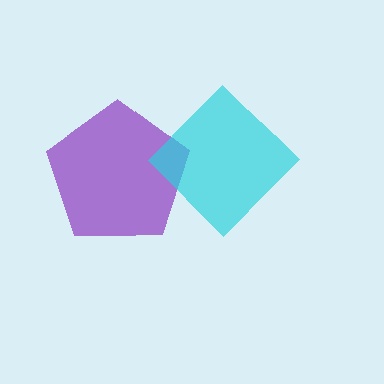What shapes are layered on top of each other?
The layered shapes are: a purple pentagon, a cyan diamond.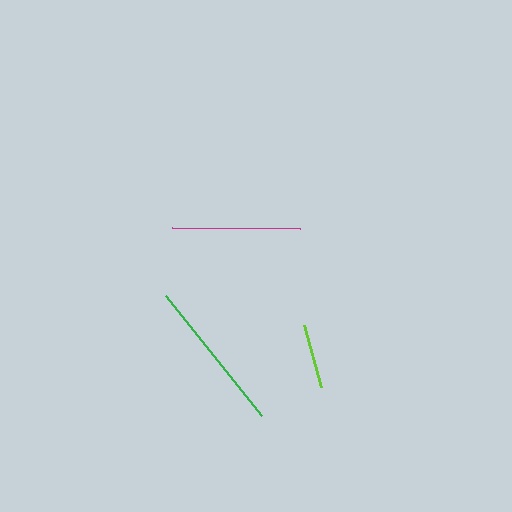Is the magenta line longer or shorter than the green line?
The green line is longer than the magenta line.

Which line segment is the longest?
The green line is the longest at approximately 153 pixels.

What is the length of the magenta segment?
The magenta segment is approximately 128 pixels long.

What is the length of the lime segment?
The lime segment is approximately 65 pixels long.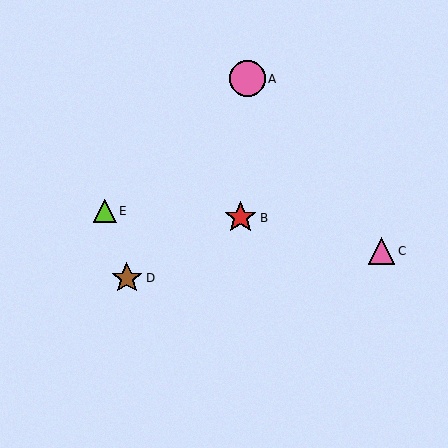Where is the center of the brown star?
The center of the brown star is at (127, 278).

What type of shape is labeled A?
Shape A is a pink circle.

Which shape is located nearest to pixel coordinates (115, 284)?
The brown star (labeled D) at (127, 278) is nearest to that location.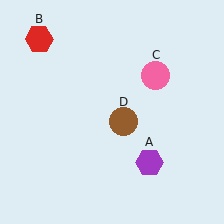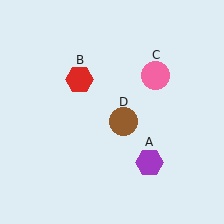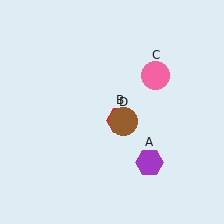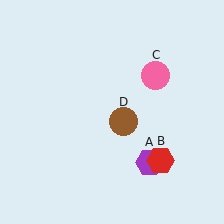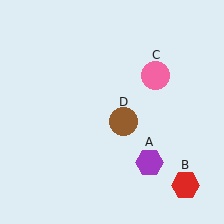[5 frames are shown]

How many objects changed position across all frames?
1 object changed position: red hexagon (object B).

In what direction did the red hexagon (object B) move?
The red hexagon (object B) moved down and to the right.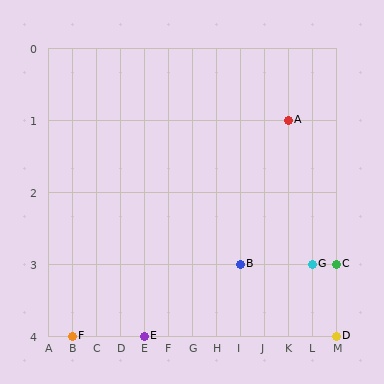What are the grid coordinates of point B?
Point B is at grid coordinates (I, 3).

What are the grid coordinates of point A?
Point A is at grid coordinates (K, 1).